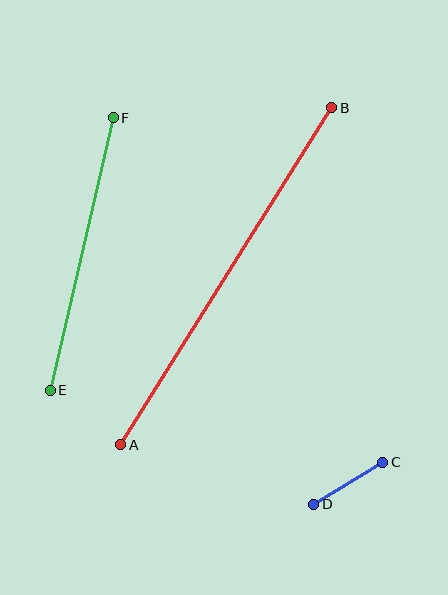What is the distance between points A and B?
The distance is approximately 398 pixels.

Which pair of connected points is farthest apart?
Points A and B are farthest apart.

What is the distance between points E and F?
The distance is approximately 280 pixels.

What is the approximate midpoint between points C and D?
The midpoint is at approximately (348, 483) pixels.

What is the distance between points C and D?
The distance is approximately 81 pixels.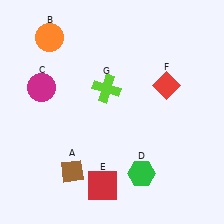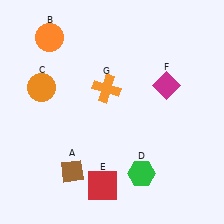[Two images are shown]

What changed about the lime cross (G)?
In Image 1, G is lime. In Image 2, it changed to orange.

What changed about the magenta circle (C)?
In Image 1, C is magenta. In Image 2, it changed to orange.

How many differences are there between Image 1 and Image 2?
There are 3 differences between the two images.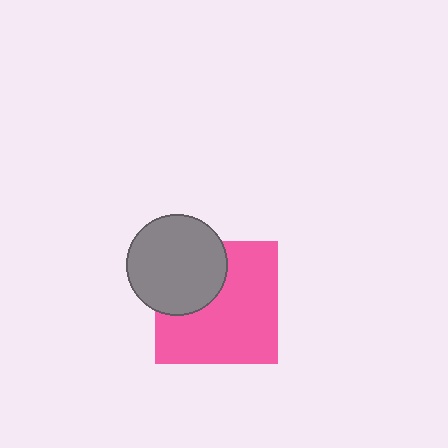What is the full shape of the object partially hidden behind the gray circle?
The partially hidden object is a pink square.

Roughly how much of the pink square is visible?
Most of it is visible (roughly 68%).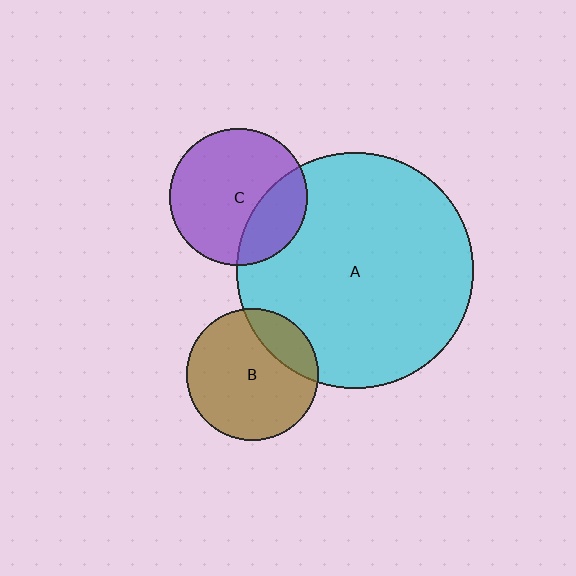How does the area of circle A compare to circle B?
Approximately 3.2 times.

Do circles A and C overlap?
Yes.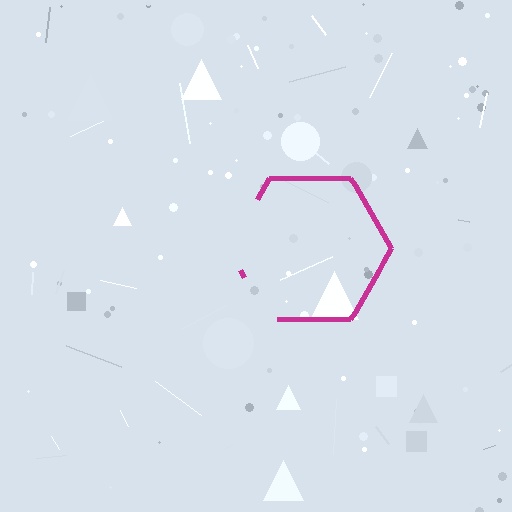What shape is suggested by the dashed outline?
The dashed outline suggests a hexagon.